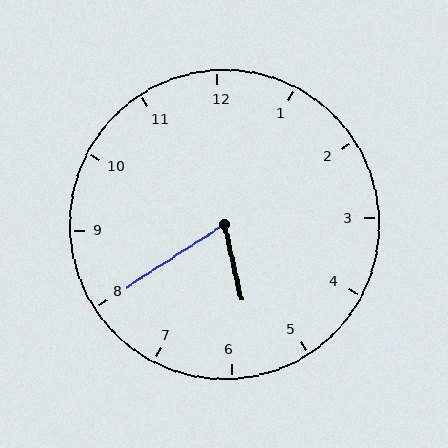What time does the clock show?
5:40.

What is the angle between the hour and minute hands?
Approximately 70 degrees.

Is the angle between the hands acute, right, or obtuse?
It is acute.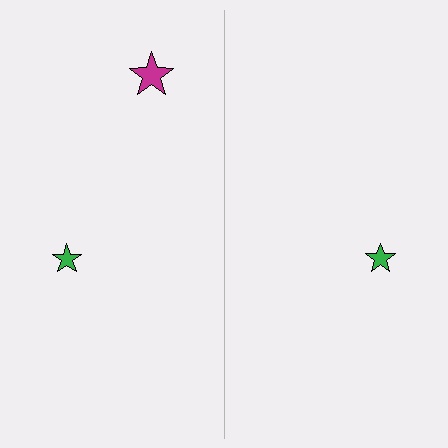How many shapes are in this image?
There are 3 shapes in this image.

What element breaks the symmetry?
A magenta star is missing from the right side.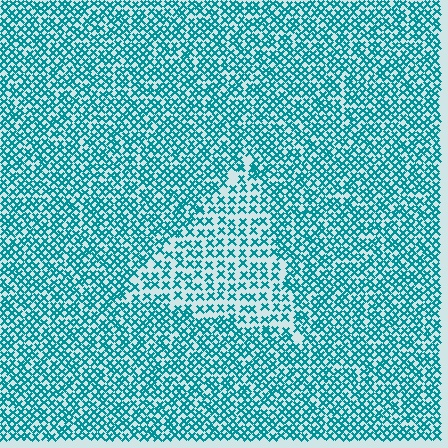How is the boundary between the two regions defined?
The boundary is defined by a change in element density (approximately 1.8x ratio). All elements are the same color, size, and shape.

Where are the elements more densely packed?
The elements are more densely packed outside the triangle boundary.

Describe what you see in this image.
The image contains small teal elements arranged at two different densities. A triangle-shaped region is visible where the elements are less densely packed than the surrounding area.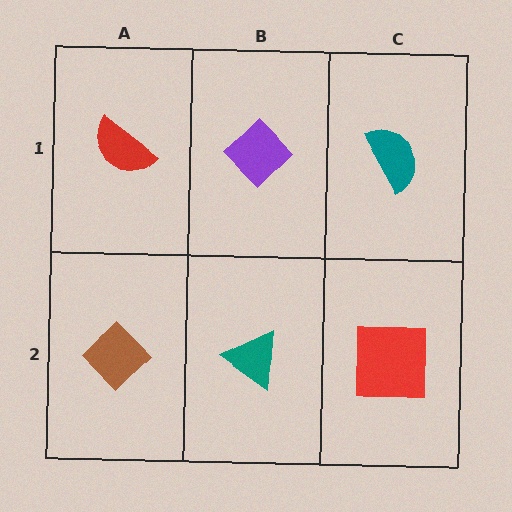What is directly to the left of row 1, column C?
A purple diamond.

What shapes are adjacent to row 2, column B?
A purple diamond (row 1, column B), a brown diamond (row 2, column A), a red square (row 2, column C).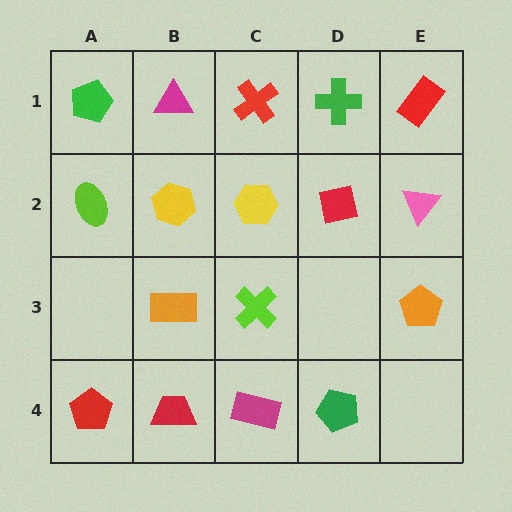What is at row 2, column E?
A pink triangle.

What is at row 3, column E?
An orange pentagon.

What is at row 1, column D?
A green cross.